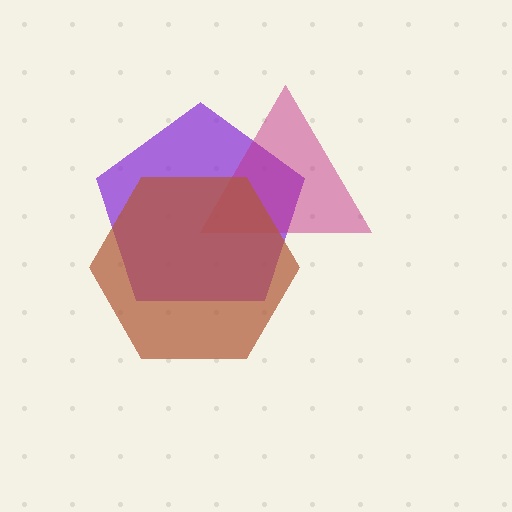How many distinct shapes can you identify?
There are 3 distinct shapes: a purple pentagon, a magenta triangle, a brown hexagon.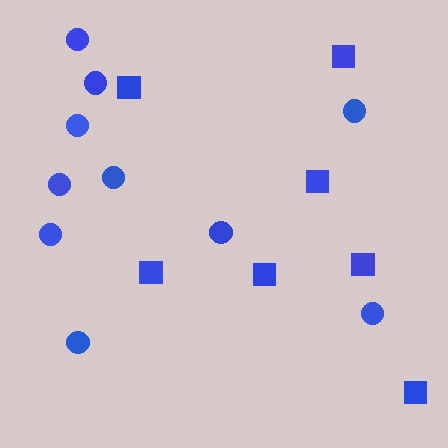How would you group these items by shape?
There are 2 groups: one group of circles (10) and one group of squares (7).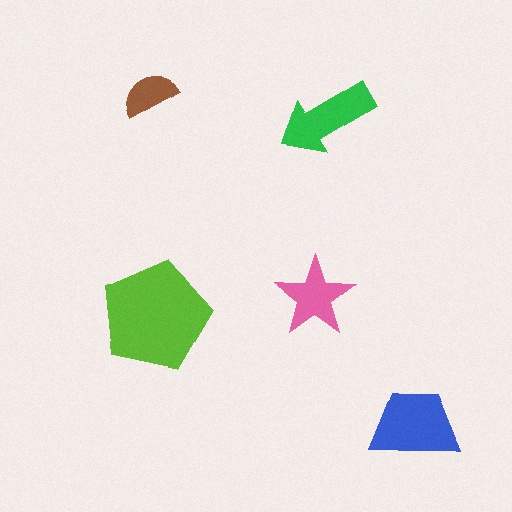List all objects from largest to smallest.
The lime pentagon, the blue trapezoid, the green arrow, the pink star, the brown semicircle.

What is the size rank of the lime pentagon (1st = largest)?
1st.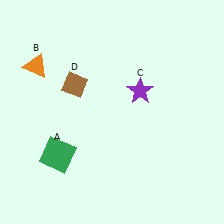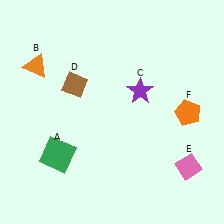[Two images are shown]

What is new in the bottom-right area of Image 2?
A pink diamond (E) was added in the bottom-right area of Image 2.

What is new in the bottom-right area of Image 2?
An orange pentagon (F) was added in the bottom-right area of Image 2.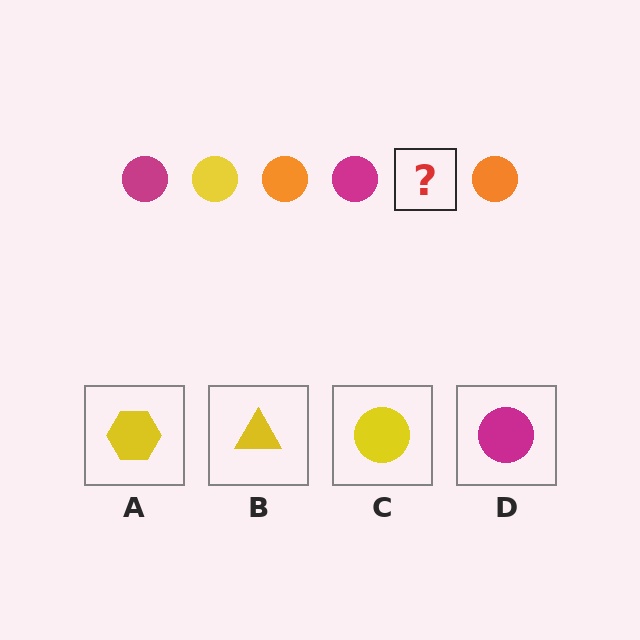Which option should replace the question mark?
Option C.